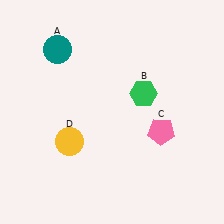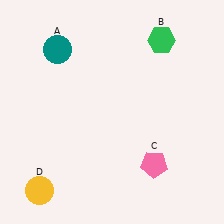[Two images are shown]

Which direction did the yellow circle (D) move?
The yellow circle (D) moved down.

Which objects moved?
The objects that moved are: the green hexagon (B), the pink pentagon (C), the yellow circle (D).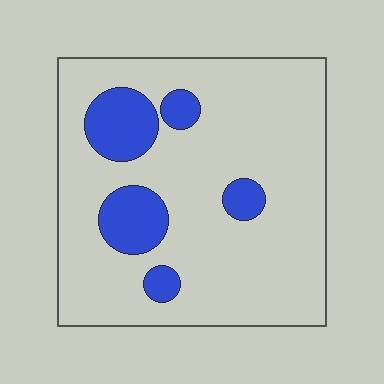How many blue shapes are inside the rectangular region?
5.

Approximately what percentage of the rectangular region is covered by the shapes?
Approximately 15%.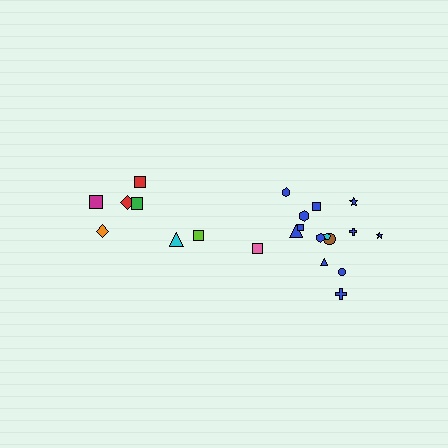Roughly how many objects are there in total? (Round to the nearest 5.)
Roughly 20 objects in total.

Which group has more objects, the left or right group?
The right group.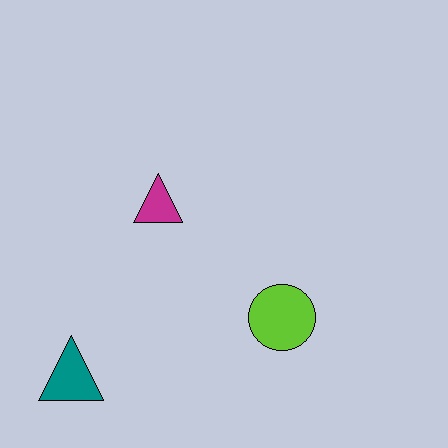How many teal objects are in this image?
There is 1 teal object.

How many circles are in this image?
There is 1 circle.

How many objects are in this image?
There are 3 objects.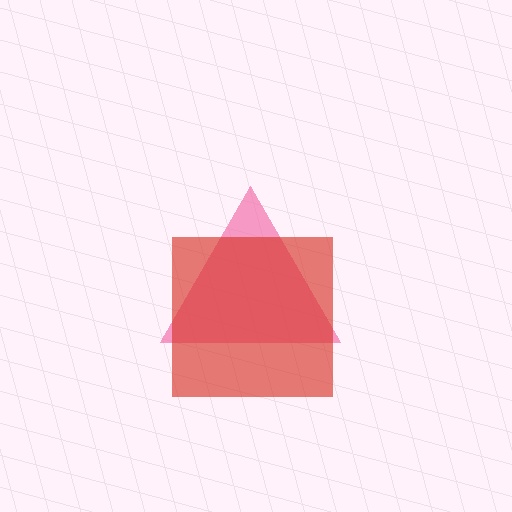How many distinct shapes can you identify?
There are 2 distinct shapes: a pink triangle, a red square.